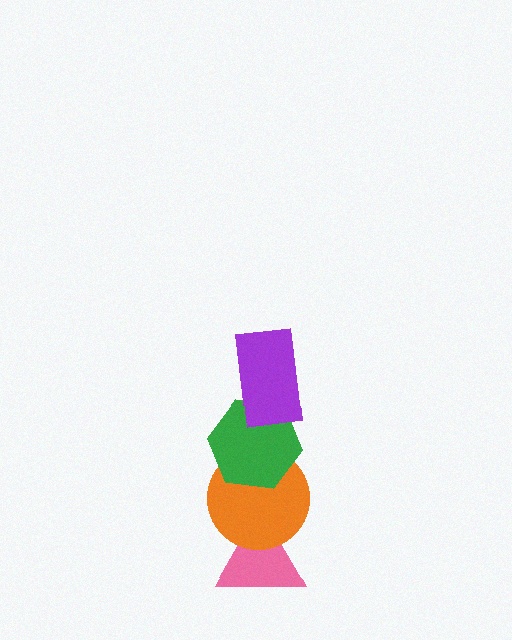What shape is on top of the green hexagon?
The purple rectangle is on top of the green hexagon.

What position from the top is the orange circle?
The orange circle is 3rd from the top.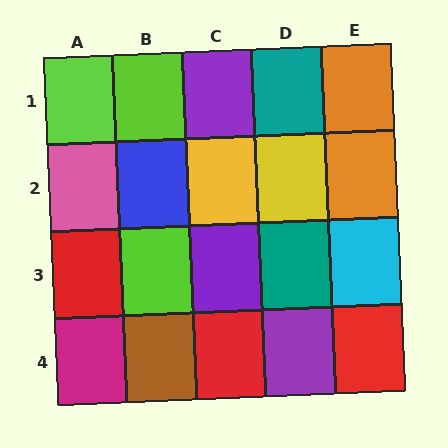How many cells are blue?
1 cell is blue.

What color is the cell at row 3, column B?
Lime.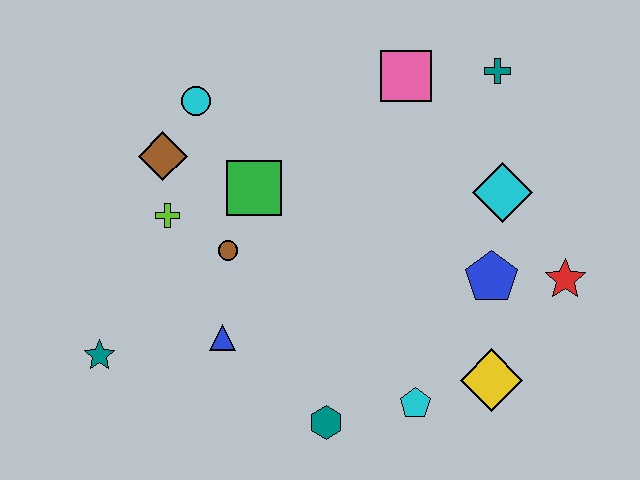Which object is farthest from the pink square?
The teal star is farthest from the pink square.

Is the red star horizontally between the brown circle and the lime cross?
No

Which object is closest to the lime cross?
The brown diamond is closest to the lime cross.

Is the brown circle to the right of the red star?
No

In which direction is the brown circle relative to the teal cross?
The brown circle is to the left of the teal cross.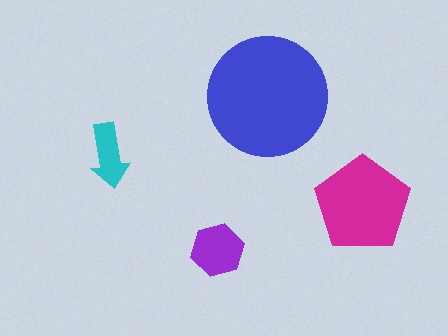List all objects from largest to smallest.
The blue circle, the magenta pentagon, the purple hexagon, the cyan arrow.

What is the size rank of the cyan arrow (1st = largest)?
4th.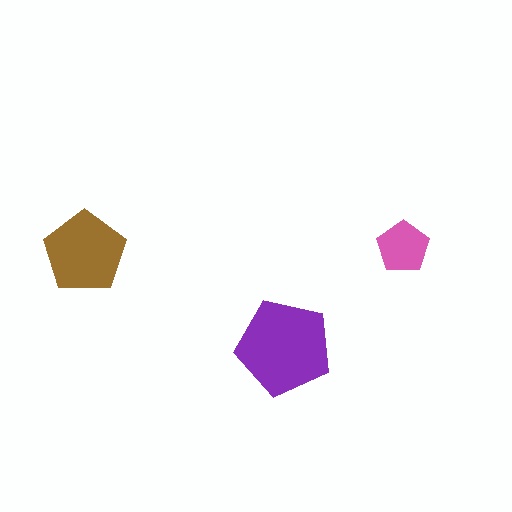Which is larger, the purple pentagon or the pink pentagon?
The purple one.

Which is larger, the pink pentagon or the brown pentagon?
The brown one.